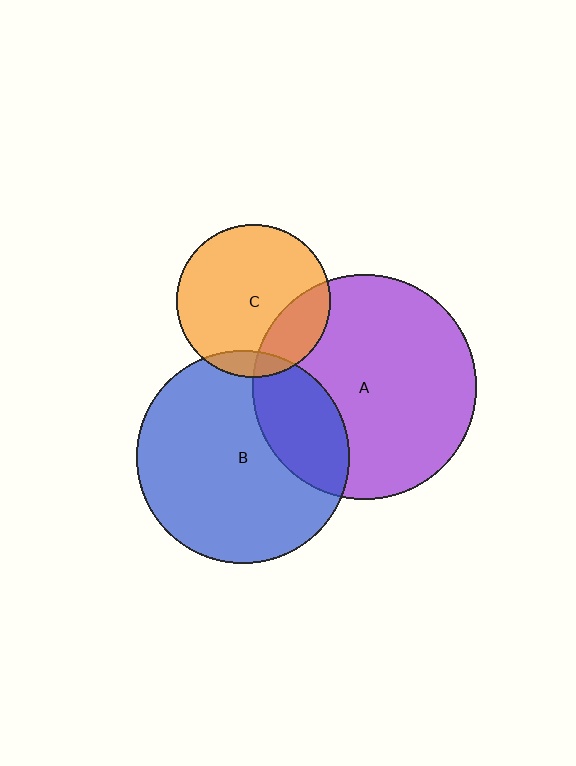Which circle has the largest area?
Circle A (purple).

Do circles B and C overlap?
Yes.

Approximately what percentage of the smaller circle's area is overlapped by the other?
Approximately 10%.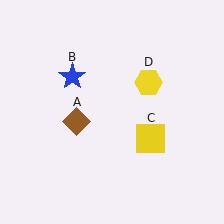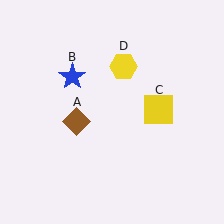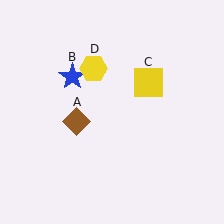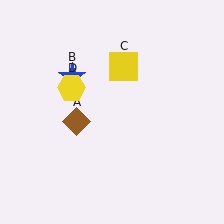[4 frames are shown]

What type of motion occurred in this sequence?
The yellow square (object C), yellow hexagon (object D) rotated counterclockwise around the center of the scene.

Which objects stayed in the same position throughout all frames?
Brown diamond (object A) and blue star (object B) remained stationary.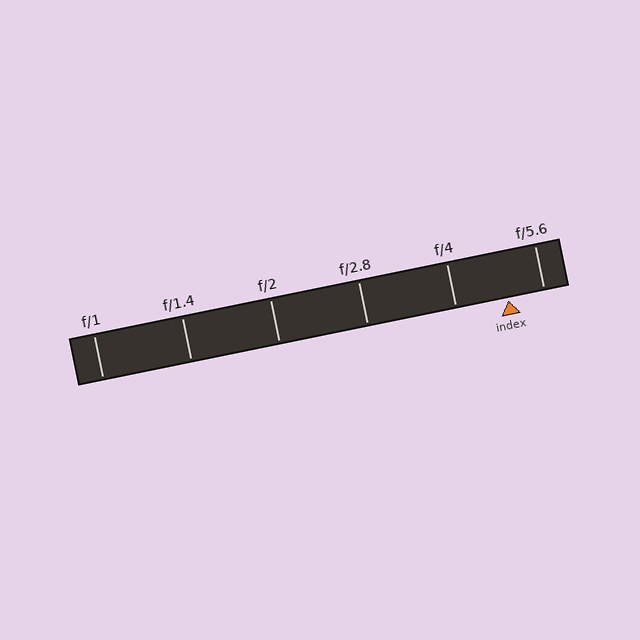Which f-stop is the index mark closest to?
The index mark is closest to f/5.6.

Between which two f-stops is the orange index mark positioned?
The index mark is between f/4 and f/5.6.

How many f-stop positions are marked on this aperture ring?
There are 6 f-stop positions marked.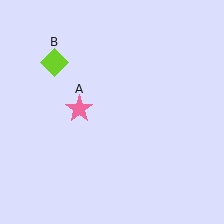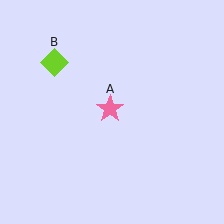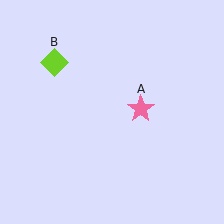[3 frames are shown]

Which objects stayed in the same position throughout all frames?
Lime diamond (object B) remained stationary.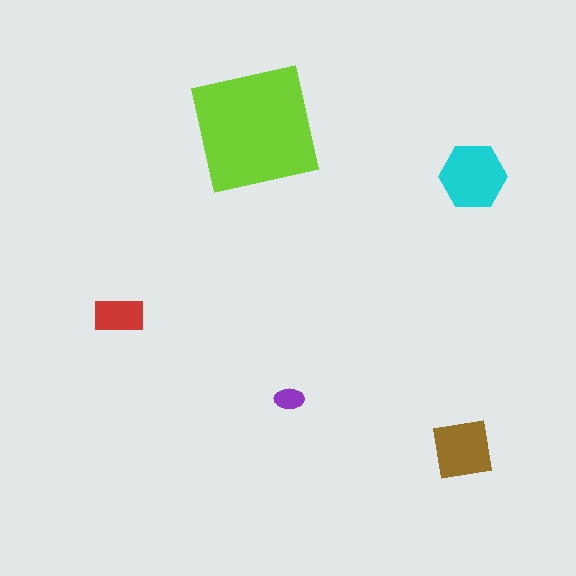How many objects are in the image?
There are 5 objects in the image.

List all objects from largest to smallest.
The lime square, the cyan hexagon, the brown square, the red rectangle, the purple ellipse.